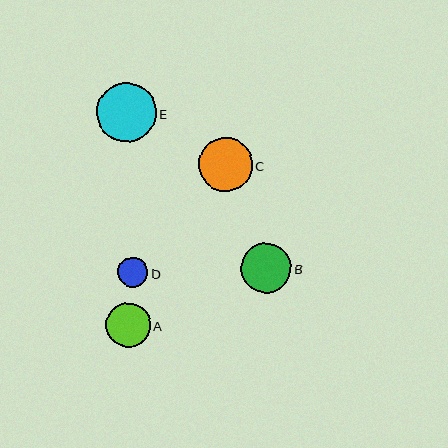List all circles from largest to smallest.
From largest to smallest: E, C, B, A, D.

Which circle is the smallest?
Circle D is the smallest with a size of approximately 30 pixels.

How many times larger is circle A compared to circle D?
Circle A is approximately 1.5 times the size of circle D.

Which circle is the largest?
Circle E is the largest with a size of approximately 59 pixels.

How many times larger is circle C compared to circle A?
Circle C is approximately 1.2 times the size of circle A.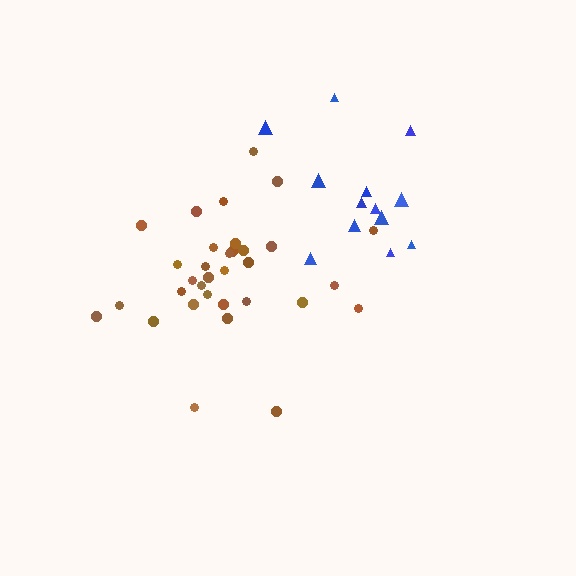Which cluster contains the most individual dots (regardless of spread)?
Brown (33).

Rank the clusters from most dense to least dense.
brown, blue.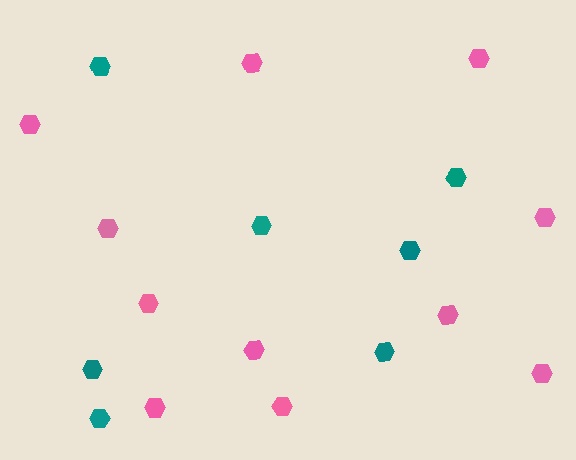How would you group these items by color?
There are 2 groups: one group of teal hexagons (7) and one group of pink hexagons (11).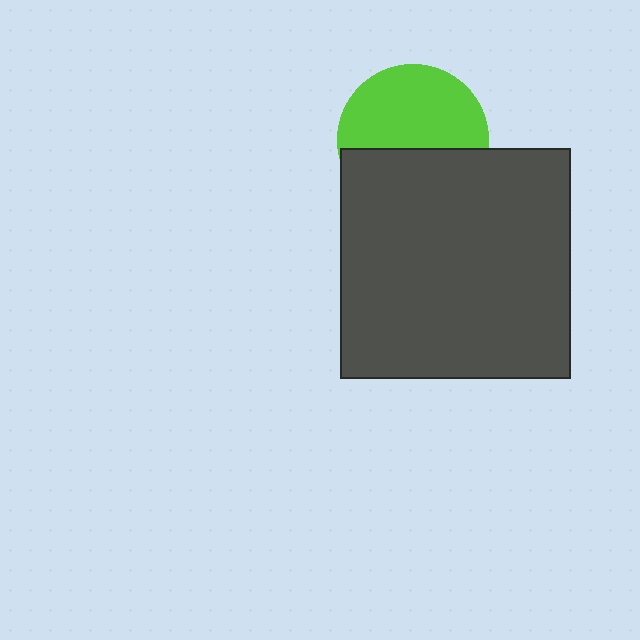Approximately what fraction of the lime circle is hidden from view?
Roughly 44% of the lime circle is hidden behind the dark gray square.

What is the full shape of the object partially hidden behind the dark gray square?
The partially hidden object is a lime circle.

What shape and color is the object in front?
The object in front is a dark gray square.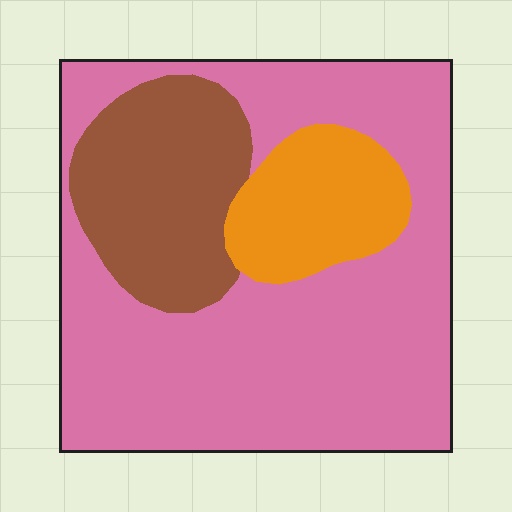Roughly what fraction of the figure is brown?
Brown takes up less than a quarter of the figure.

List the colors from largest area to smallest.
From largest to smallest: pink, brown, orange.